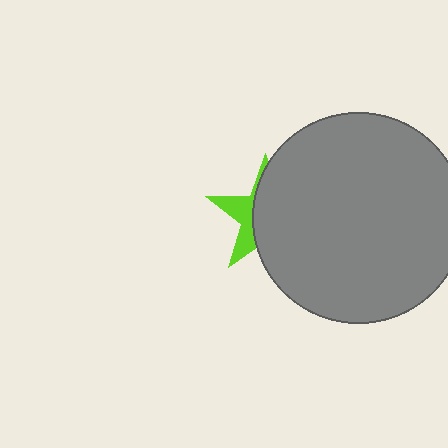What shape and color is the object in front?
The object in front is a gray circle.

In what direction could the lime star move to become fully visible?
The lime star could move left. That would shift it out from behind the gray circle entirely.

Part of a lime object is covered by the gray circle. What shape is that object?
It is a star.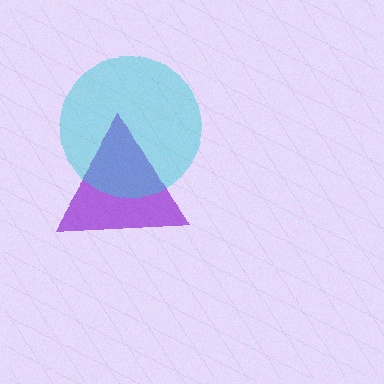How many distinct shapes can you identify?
There are 2 distinct shapes: a purple triangle, a cyan circle.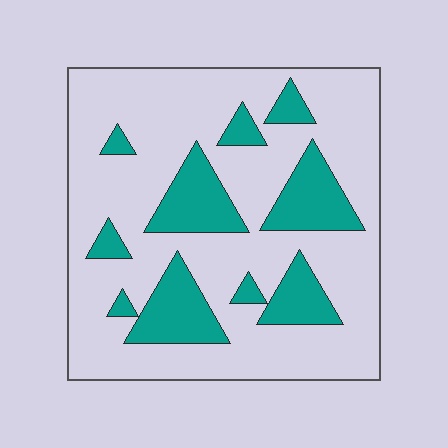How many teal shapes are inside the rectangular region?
10.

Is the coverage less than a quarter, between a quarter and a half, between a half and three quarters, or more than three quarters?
Less than a quarter.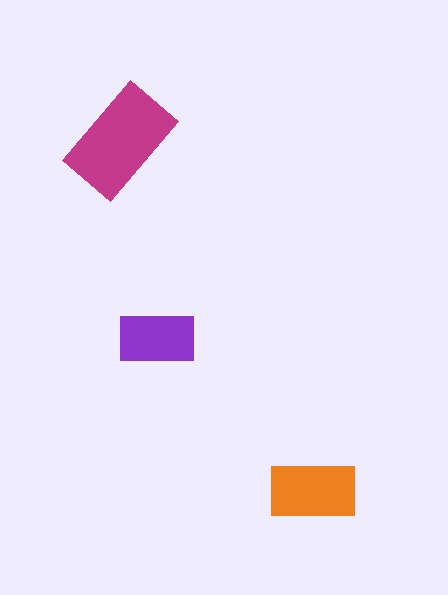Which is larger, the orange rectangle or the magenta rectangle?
The magenta one.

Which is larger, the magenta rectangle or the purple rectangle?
The magenta one.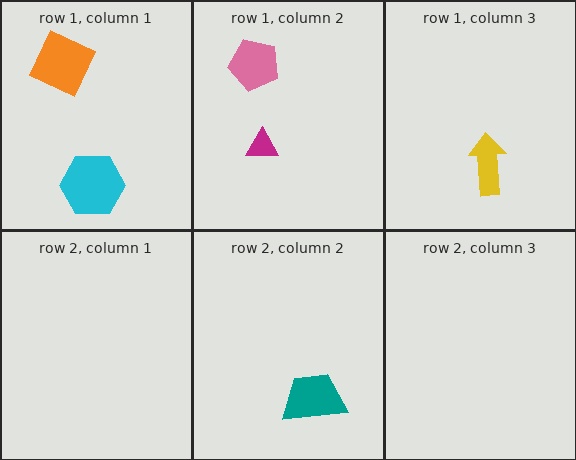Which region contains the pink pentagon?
The row 1, column 2 region.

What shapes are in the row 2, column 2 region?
The teal trapezoid.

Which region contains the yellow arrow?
The row 1, column 3 region.